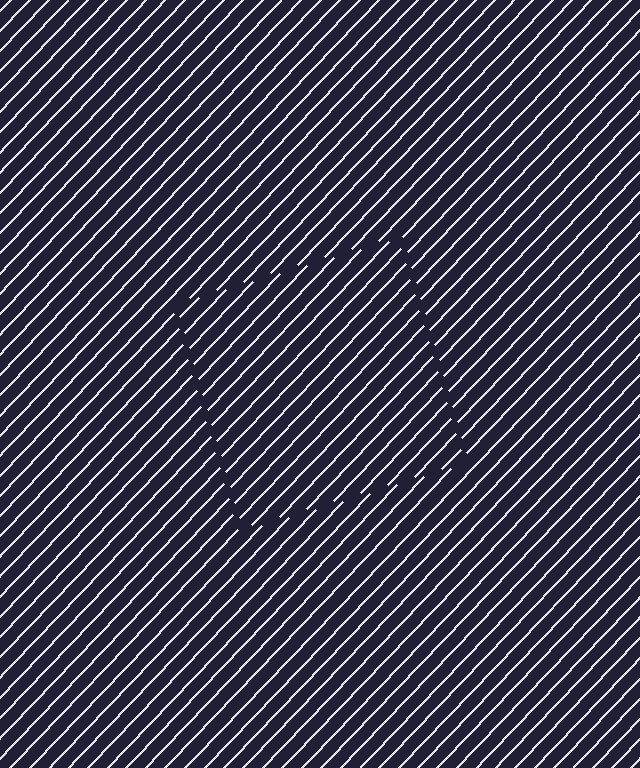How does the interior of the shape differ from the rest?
The interior of the shape contains the same grating, shifted by half a period — the contour is defined by the phase discontinuity where line-ends from the inner and outer gratings abut.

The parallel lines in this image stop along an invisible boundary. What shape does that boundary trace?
An illusory square. The interior of the shape contains the same grating, shifted by half a period — the contour is defined by the phase discontinuity where line-ends from the inner and outer gratings abut.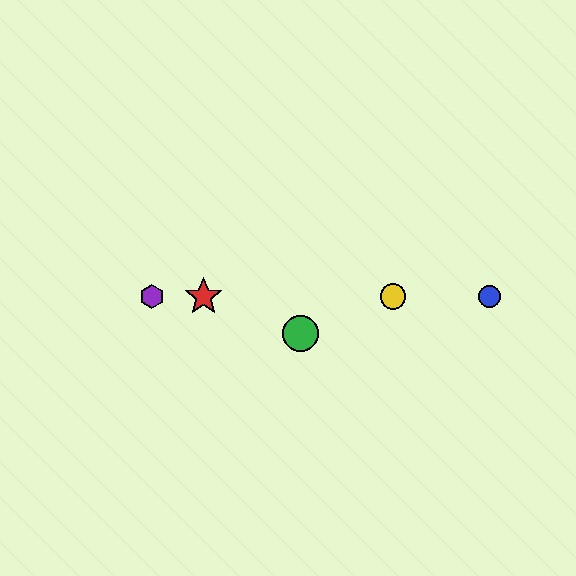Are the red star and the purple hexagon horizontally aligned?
Yes, both are at y≈297.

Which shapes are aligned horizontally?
The red star, the blue circle, the yellow circle, the purple hexagon are aligned horizontally.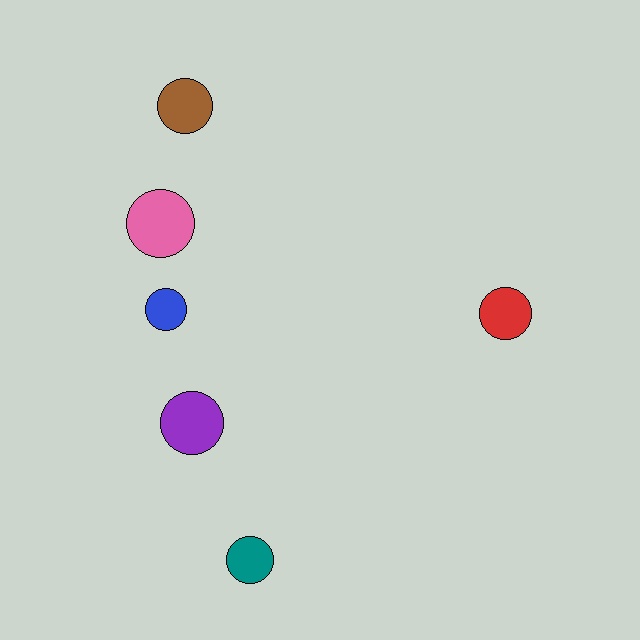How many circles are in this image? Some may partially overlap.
There are 6 circles.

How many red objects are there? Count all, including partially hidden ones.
There is 1 red object.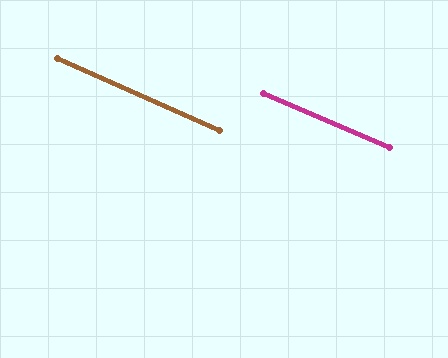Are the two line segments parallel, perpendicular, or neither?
Parallel — their directions differ by only 0.4°.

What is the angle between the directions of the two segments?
Approximately 0 degrees.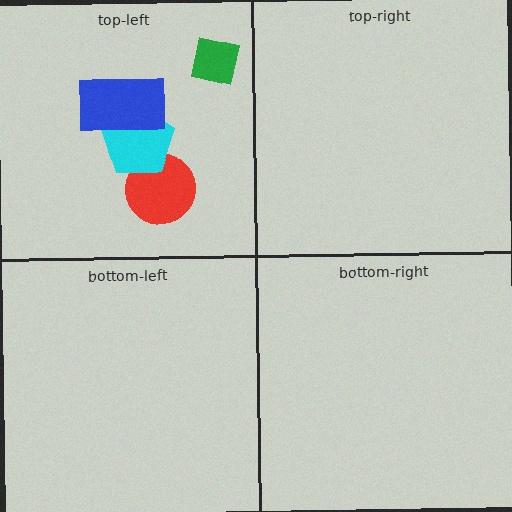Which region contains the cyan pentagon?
The top-left region.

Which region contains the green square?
The top-left region.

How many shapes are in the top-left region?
4.